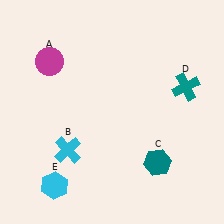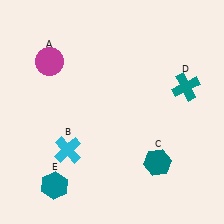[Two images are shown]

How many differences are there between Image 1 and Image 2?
There is 1 difference between the two images.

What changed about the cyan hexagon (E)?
In Image 1, E is cyan. In Image 2, it changed to teal.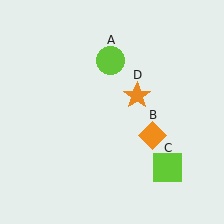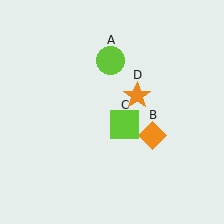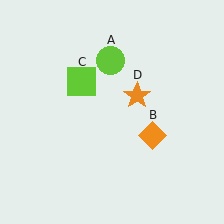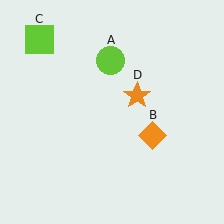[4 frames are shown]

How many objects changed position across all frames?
1 object changed position: lime square (object C).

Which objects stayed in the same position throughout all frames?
Lime circle (object A) and orange diamond (object B) and orange star (object D) remained stationary.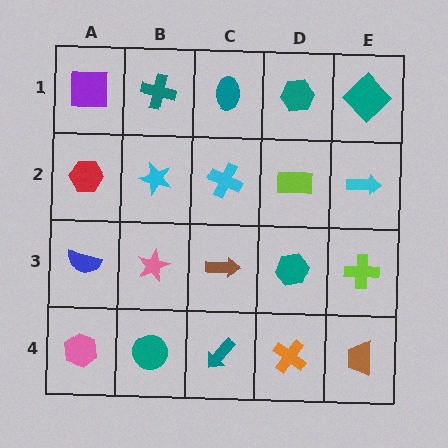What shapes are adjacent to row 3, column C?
A cyan cross (row 2, column C), a teal arrow (row 4, column C), a pink star (row 3, column B), a teal hexagon (row 3, column D).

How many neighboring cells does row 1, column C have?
3.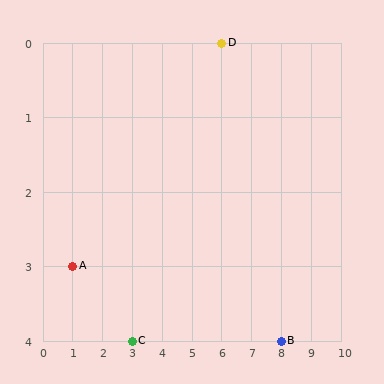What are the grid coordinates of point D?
Point D is at grid coordinates (6, 0).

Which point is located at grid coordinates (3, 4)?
Point C is at (3, 4).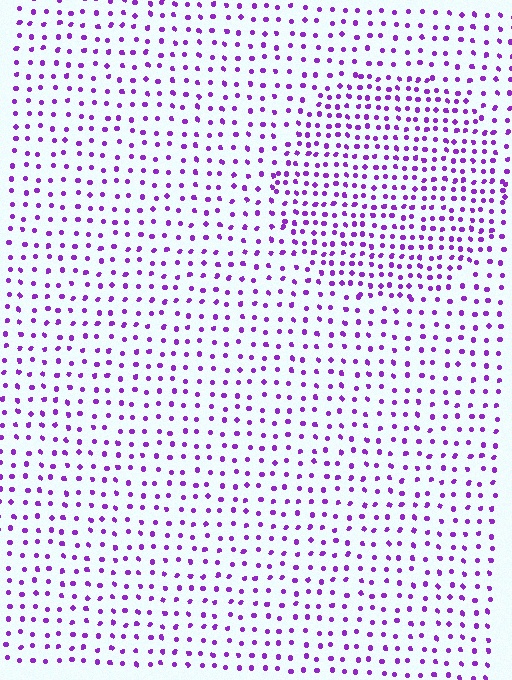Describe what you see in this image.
The image contains small purple elements arranged at two different densities. A circle-shaped region is visible where the elements are more densely packed than the surrounding area.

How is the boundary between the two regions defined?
The boundary is defined by a change in element density (approximately 1.7x ratio). All elements are the same color, size, and shape.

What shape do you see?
I see a circle.